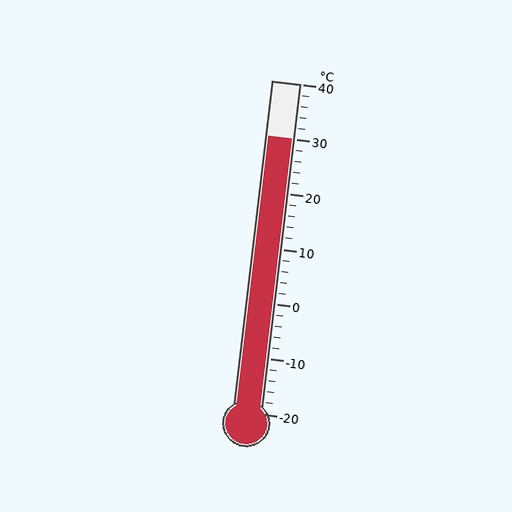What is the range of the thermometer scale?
The thermometer scale ranges from -20°C to 40°C.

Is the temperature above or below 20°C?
The temperature is above 20°C.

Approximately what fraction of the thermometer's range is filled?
The thermometer is filled to approximately 85% of its range.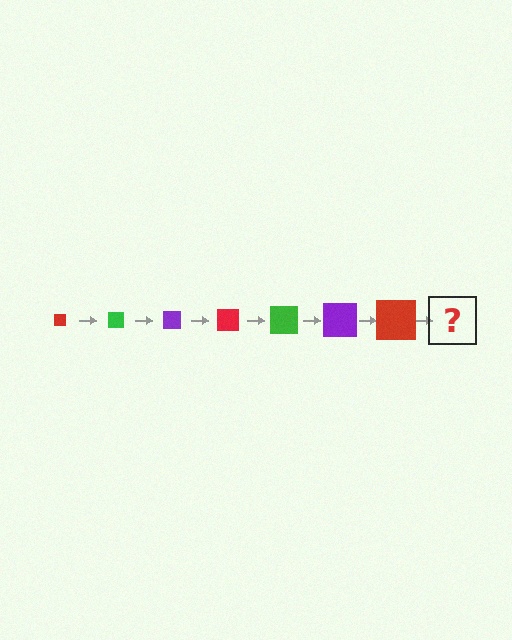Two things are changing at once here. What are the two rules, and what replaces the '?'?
The two rules are that the square grows larger each step and the color cycles through red, green, and purple. The '?' should be a green square, larger than the previous one.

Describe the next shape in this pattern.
It should be a green square, larger than the previous one.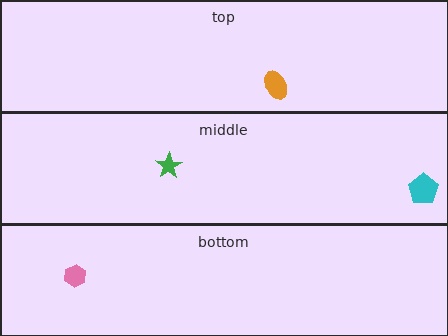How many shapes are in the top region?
1.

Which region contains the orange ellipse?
The top region.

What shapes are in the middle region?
The green star, the cyan pentagon.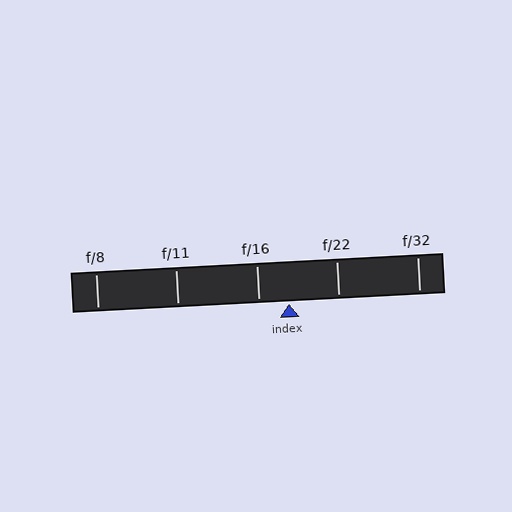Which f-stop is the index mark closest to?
The index mark is closest to f/16.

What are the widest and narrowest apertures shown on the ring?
The widest aperture shown is f/8 and the narrowest is f/32.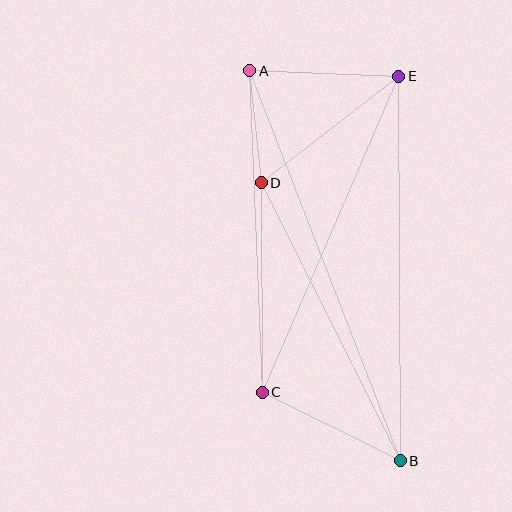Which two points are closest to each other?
Points A and D are closest to each other.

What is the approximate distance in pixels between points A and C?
The distance between A and C is approximately 321 pixels.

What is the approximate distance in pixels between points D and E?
The distance between D and E is approximately 174 pixels.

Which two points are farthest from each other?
Points A and B are farthest from each other.